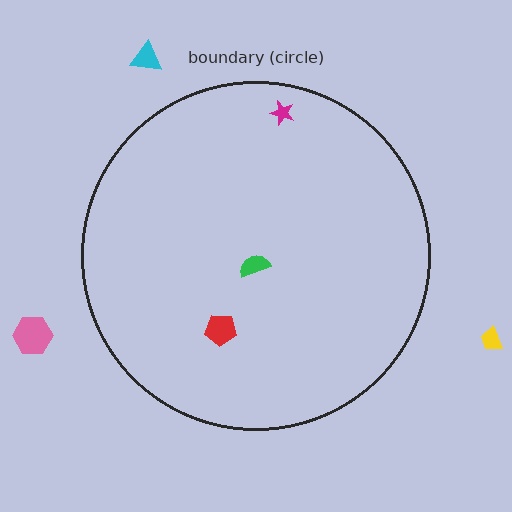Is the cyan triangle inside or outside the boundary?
Outside.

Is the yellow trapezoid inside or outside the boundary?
Outside.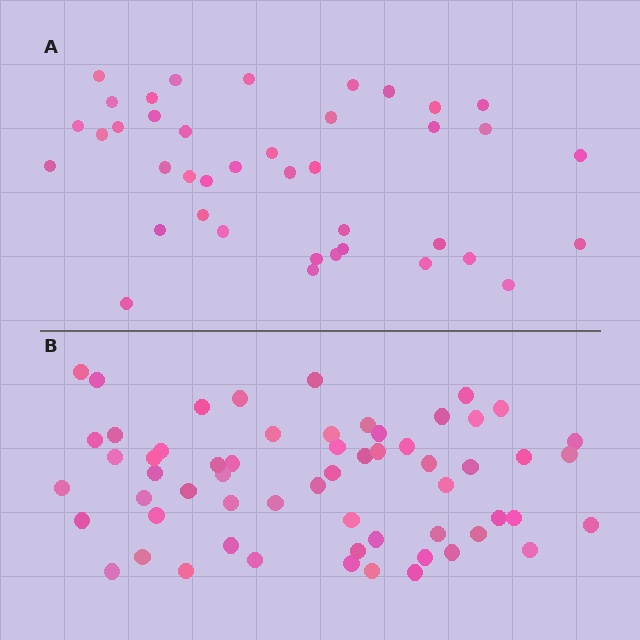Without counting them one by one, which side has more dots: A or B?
Region B (the bottom region) has more dots.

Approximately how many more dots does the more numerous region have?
Region B has approximately 20 more dots than region A.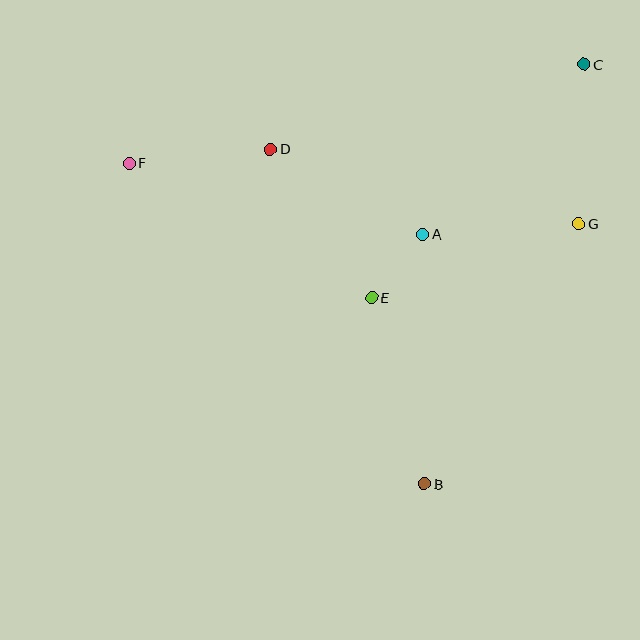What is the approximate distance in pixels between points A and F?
The distance between A and F is approximately 301 pixels.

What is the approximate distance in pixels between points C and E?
The distance between C and E is approximately 316 pixels.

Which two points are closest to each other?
Points A and E are closest to each other.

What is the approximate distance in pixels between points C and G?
The distance between C and G is approximately 160 pixels.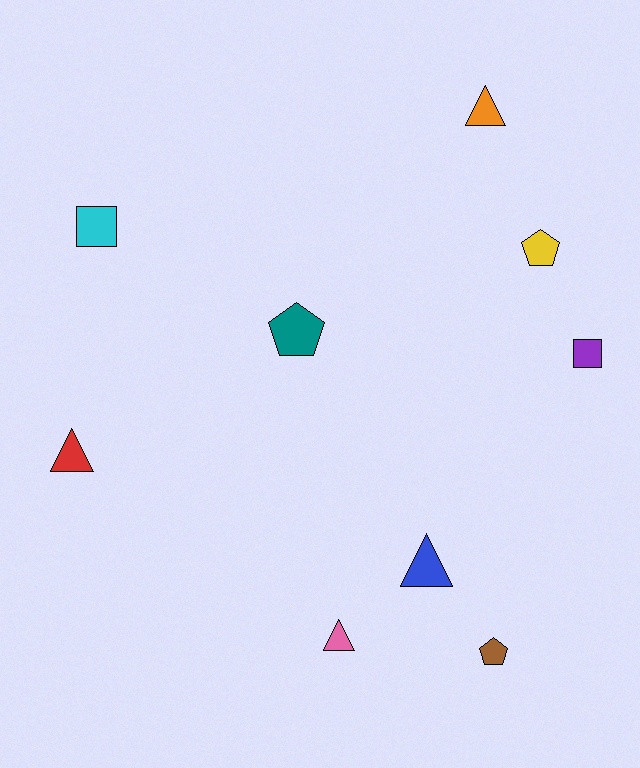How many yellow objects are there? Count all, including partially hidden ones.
There is 1 yellow object.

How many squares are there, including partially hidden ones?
There are 2 squares.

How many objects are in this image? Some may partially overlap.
There are 9 objects.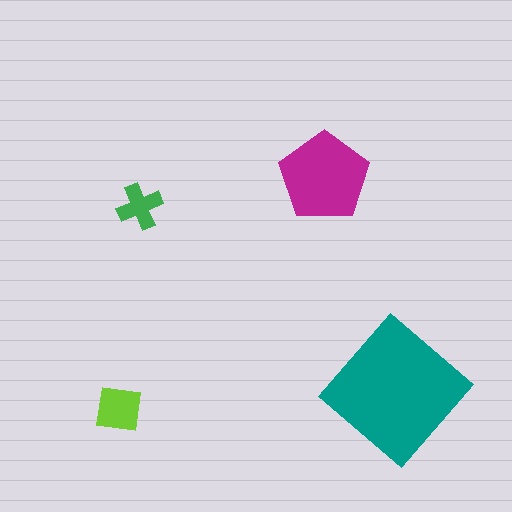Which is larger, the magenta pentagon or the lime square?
The magenta pentagon.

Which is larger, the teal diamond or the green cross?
The teal diamond.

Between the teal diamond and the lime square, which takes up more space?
The teal diamond.